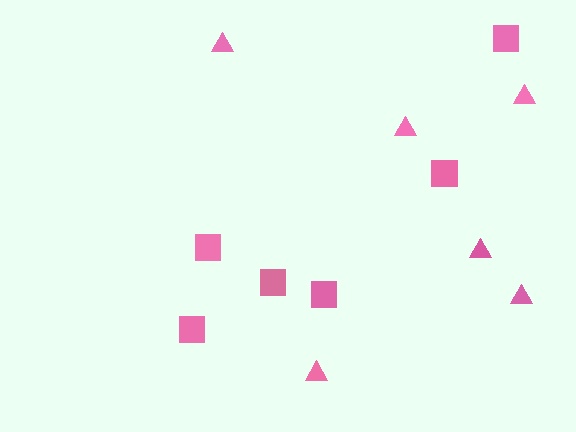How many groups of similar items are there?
There are 2 groups: one group of squares (6) and one group of triangles (6).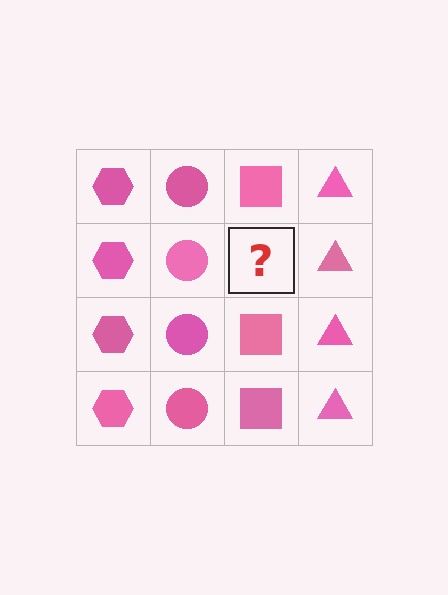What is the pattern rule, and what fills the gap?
The rule is that each column has a consistent shape. The gap should be filled with a pink square.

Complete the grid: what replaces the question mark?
The question mark should be replaced with a pink square.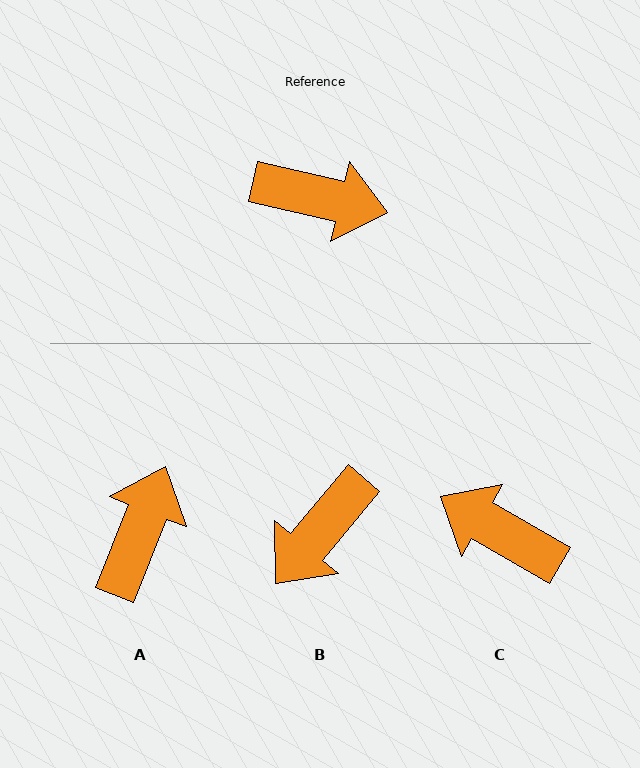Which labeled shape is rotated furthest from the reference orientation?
C, about 163 degrees away.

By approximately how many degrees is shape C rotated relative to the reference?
Approximately 163 degrees counter-clockwise.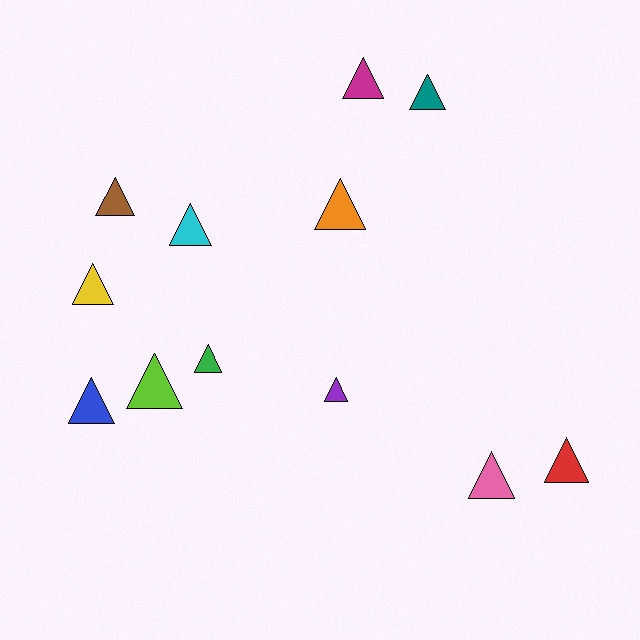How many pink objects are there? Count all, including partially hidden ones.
There is 1 pink object.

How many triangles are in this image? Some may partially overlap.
There are 12 triangles.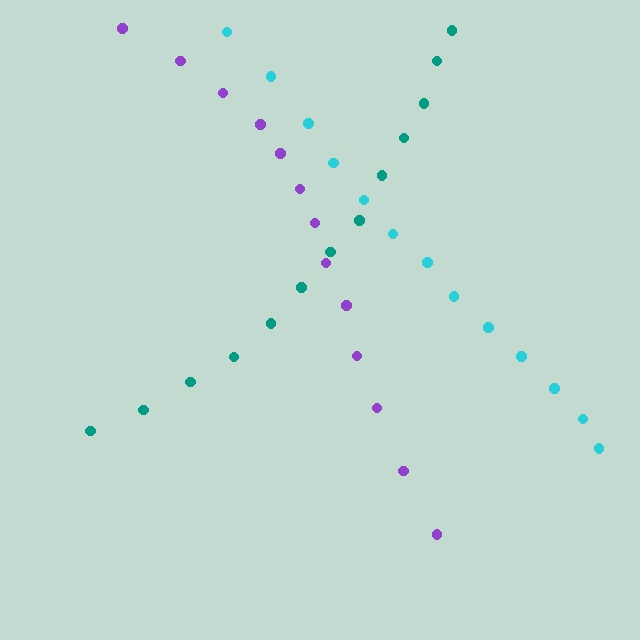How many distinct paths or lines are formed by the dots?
There are 3 distinct paths.